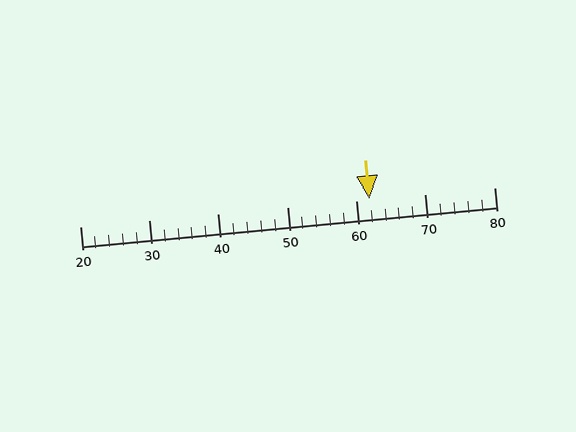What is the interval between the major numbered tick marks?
The major tick marks are spaced 10 units apart.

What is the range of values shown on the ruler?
The ruler shows values from 20 to 80.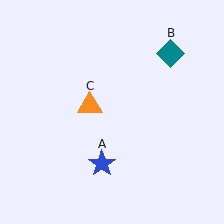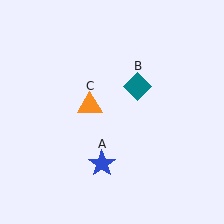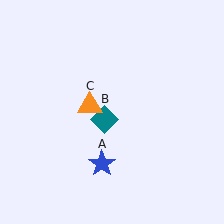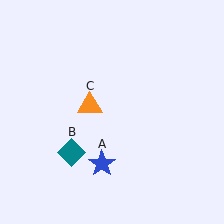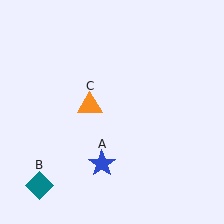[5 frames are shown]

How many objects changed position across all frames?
1 object changed position: teal diamond (object B).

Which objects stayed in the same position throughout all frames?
Blue star (object A) and orange triangle (object C) remained stationary.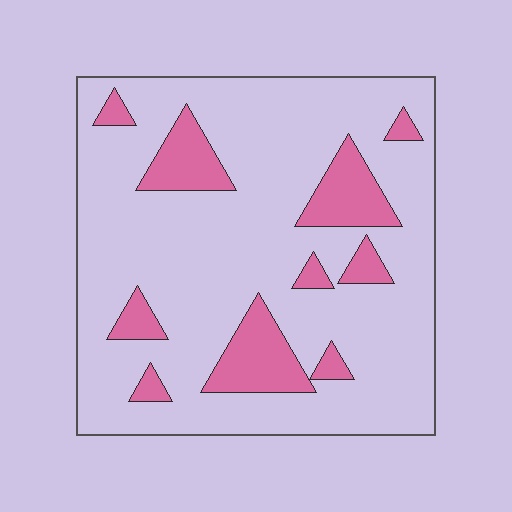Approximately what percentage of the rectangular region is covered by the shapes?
Approximately 20%.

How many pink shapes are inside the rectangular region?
10.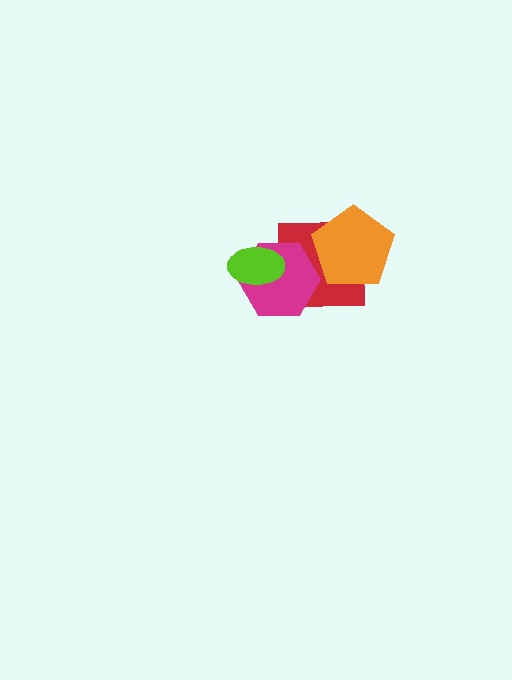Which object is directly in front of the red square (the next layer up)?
The magenta hexagon is directly in front of the red square.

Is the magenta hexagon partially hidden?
Yes, it is partially covered by another shape.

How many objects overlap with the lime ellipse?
1 object overlaps with the lime ellipse.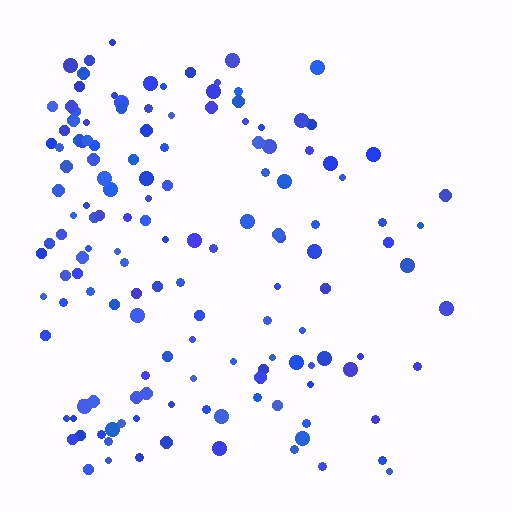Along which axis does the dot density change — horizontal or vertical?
Horizontal.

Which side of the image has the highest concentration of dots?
The left.